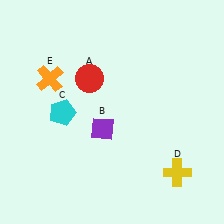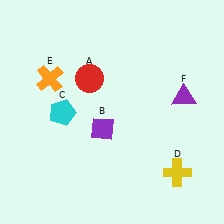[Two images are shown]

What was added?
A purple triangle (F) was added in Image 2.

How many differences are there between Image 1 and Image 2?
There is 1 difference between the two images.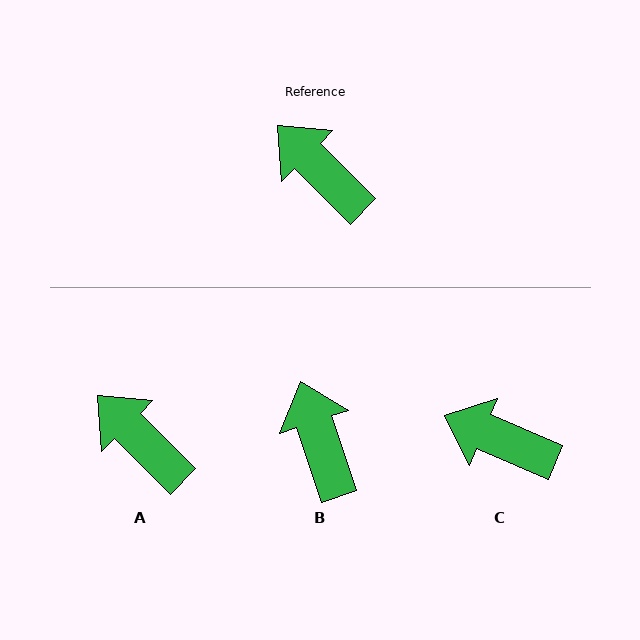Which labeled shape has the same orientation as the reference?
A.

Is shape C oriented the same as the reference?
No, it is off by about 22 degrees.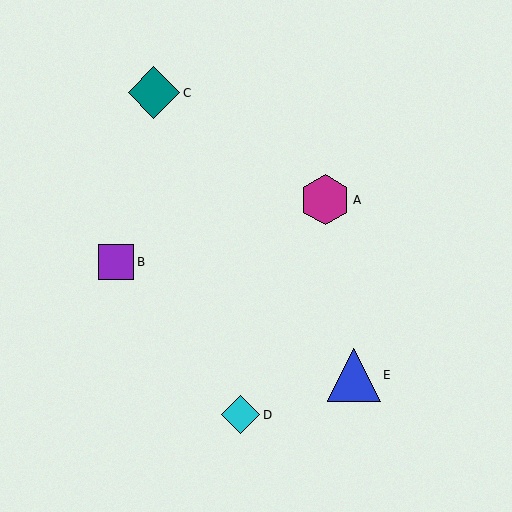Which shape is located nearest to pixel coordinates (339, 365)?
The blue triangle (labeled E) at (354, 375) is nearest to that location.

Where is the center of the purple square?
The center of the purple square is at (116, 262).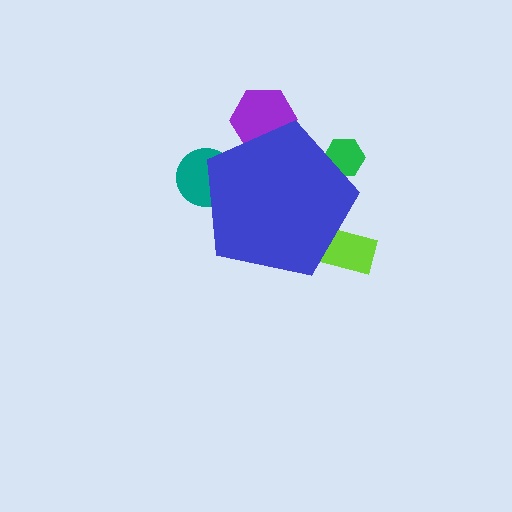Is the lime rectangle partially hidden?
Yes, the lime rectangle is partially hidden behind the blue pentagon.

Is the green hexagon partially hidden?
Yes, the green hexagon is partially hidden behind the blue pentagon.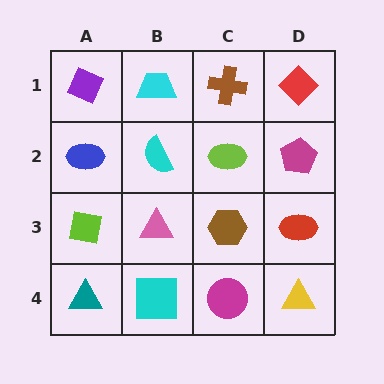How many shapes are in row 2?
4 shapes.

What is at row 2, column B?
A cyan semicircle.